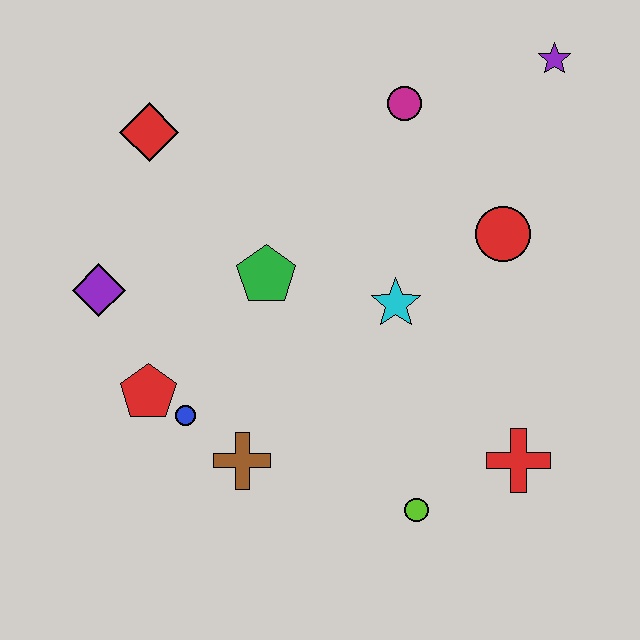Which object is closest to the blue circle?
The red pentagon is closest to the blue circle.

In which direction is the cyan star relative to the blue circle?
The cyan star is to the right of the blue circle.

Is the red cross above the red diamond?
No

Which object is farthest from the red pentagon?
The purple star is farthest from the red pentagon.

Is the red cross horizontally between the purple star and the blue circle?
Yes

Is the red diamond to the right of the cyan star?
No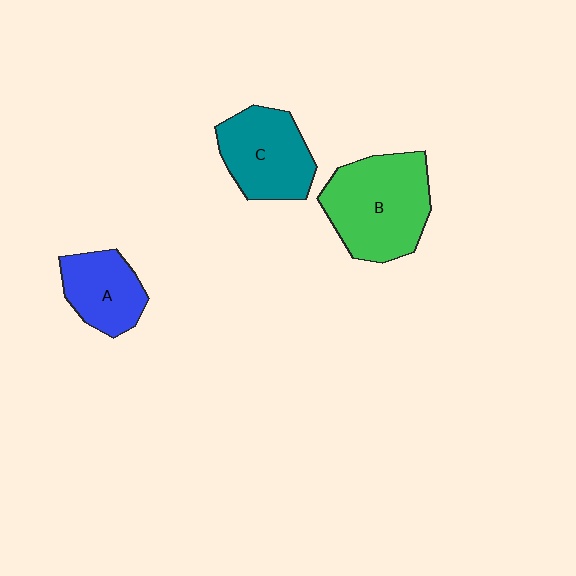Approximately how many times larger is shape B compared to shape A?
Approximately 1.7 times.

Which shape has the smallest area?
Shape A (blue).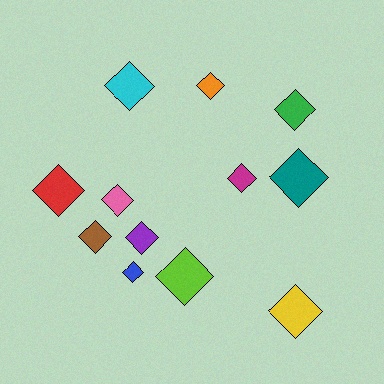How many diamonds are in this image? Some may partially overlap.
There are 12 diamonds.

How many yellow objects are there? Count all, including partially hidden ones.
There is 1 yellow object.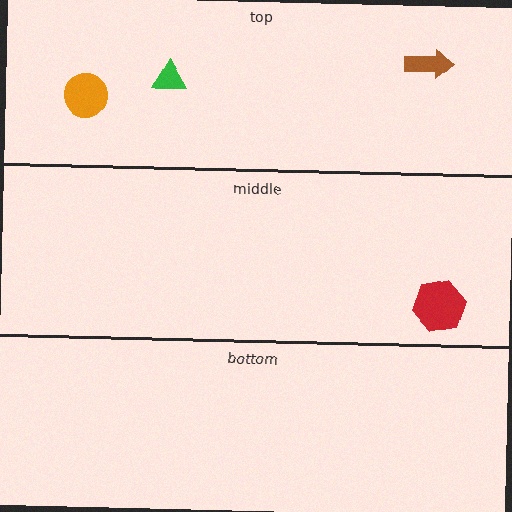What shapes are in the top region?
The orange circle, the brown arrow, the green triangle.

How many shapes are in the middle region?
1.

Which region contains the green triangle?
The top region.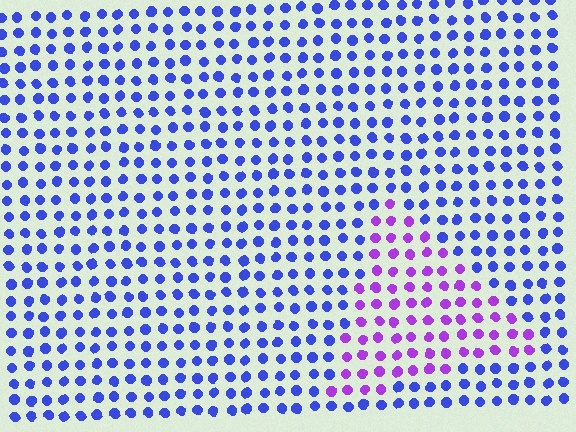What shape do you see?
I see a triangle.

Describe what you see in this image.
The image is filled with small blue elements in a uniform arrangement. A triangle-shaped region is visible where the elements are tinted to a slightly different hue, forming a subtle color boundary.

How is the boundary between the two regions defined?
The boundary is defined purely by a slight shift in hue (about 48 degrees). Spacing, size, and orientation are identical on both sides.